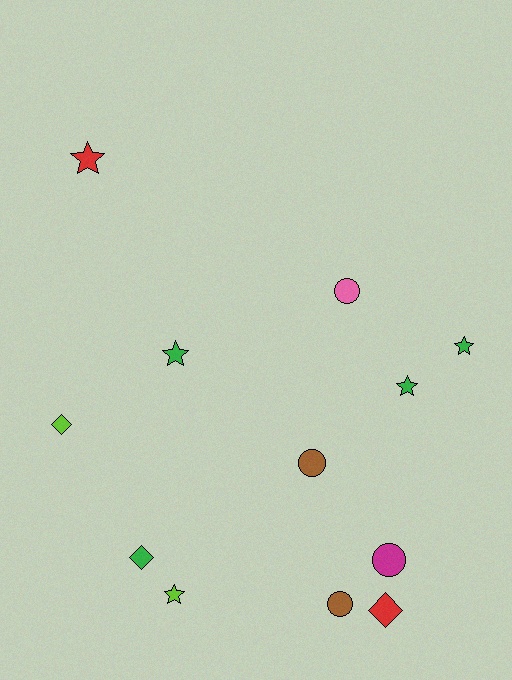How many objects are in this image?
There are 12 objects.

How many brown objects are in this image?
There are 2 brown objects.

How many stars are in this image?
There are 5 stars.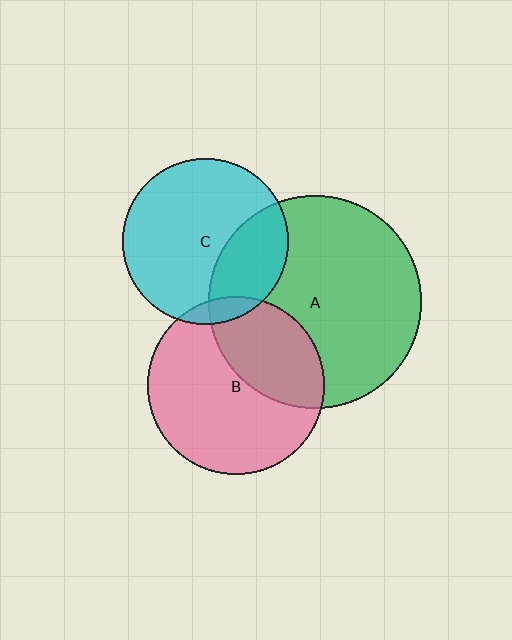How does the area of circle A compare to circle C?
Approximately 1.6 times.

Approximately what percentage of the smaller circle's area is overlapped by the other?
Approximately 5%.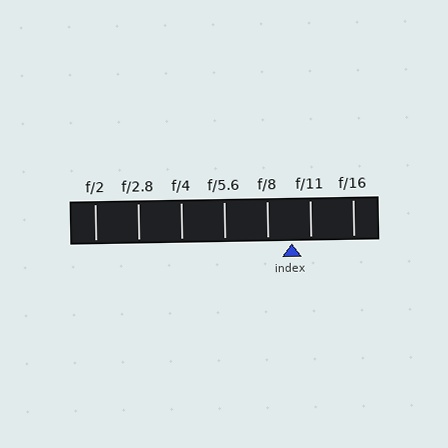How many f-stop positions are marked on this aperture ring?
There are 7 f-stop positions marked.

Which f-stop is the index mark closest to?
The index mark is closest to f/11.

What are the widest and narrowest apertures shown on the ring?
The widest aperture shown is f/2 and the narrowest is f/16.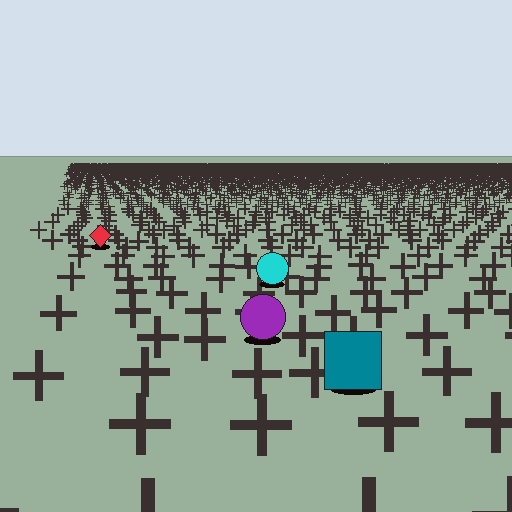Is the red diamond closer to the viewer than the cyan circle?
No. The cyan circle is closer — you can tell from the texture gradient: the ground texture is coarser near it.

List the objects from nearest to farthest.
From nearest to farthest: the teal square, the purple circle, the cyan circle, the red diamond.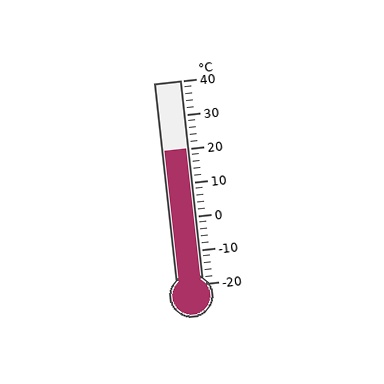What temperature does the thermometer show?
The thermometer shows approximately 20°C.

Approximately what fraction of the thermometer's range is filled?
The thermometer is filled to approximately 65% of its range.